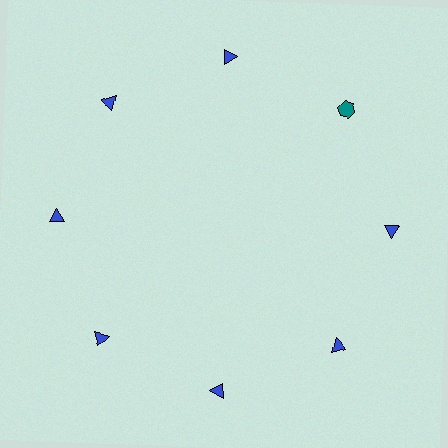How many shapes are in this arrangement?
There are 8 shapes arranged in a ring pattern.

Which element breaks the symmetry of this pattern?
The teal hexagon at roughly the 2 o'clock position breaks the symmetry. All other shapes are blue triangles.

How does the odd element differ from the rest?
It differs in both color (teal instead of blue) and shape (hexagon instead of triangle).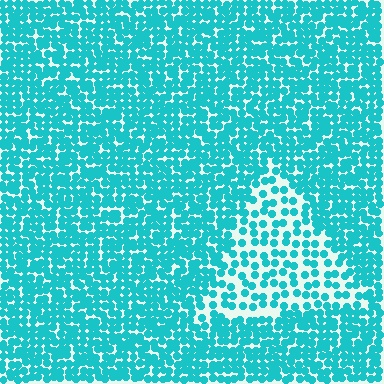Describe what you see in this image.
The image contains small cyan elements arranged at two different densities. A triangle-shaped region is visible where the elements are less densely packed than the surrounding area.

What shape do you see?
I see a triangle.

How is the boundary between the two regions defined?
The boundary is defined by a change in element density (approximately 2.1x ratio). All elements are the same color, size, and shape.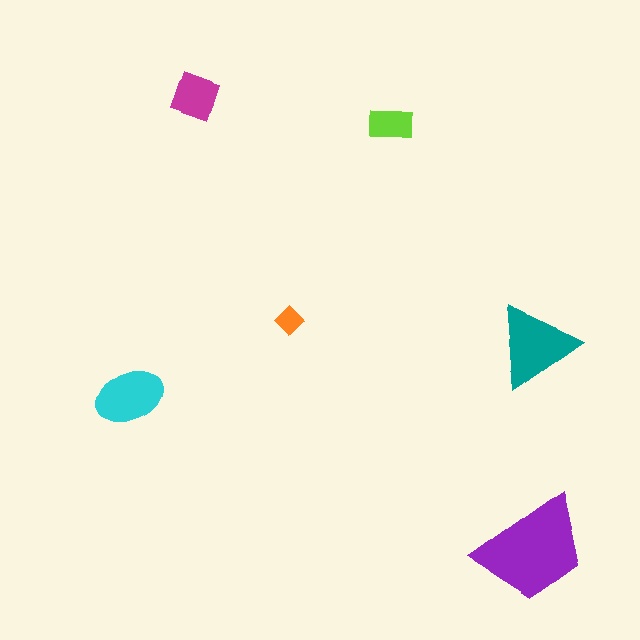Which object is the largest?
The purple trapezoid.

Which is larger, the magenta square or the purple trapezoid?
The purple trapezoid.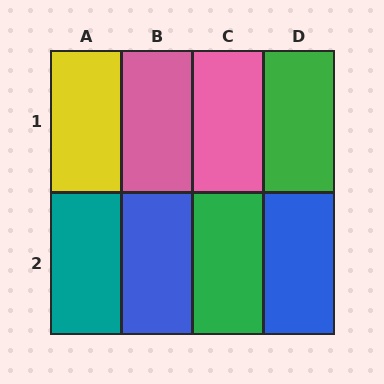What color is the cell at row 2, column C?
Green.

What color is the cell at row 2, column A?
Teal.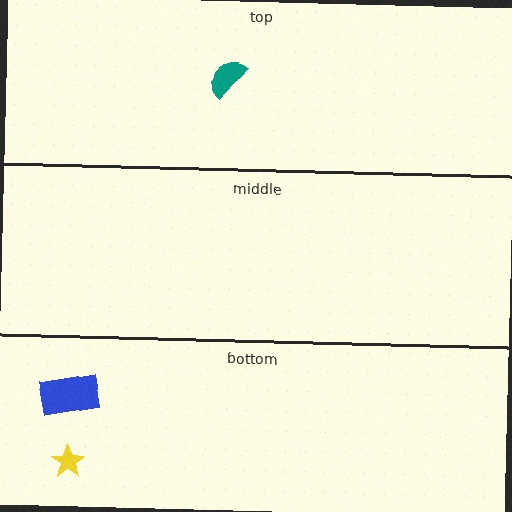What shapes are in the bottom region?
The blue rectangle, the yellow star.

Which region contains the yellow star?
The bottom region.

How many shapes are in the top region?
1.